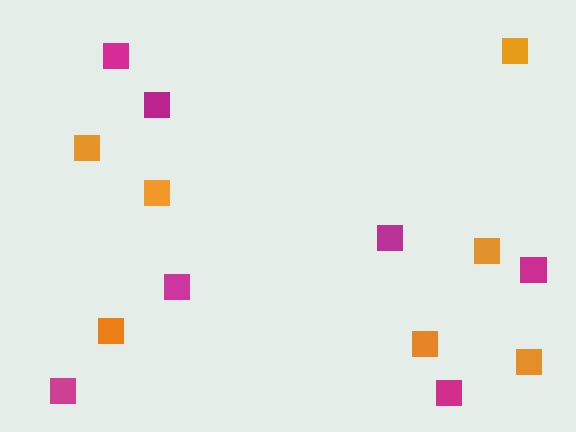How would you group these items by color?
There are 2 groups: one group of orange squares (7) and one group of magenta squares (7).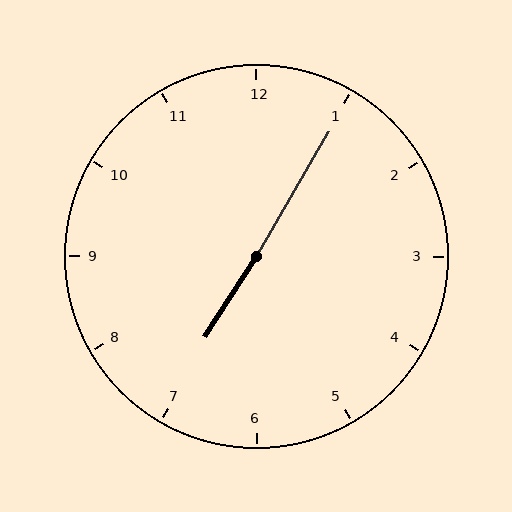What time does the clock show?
7:05.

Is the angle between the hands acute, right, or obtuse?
It is obtuse.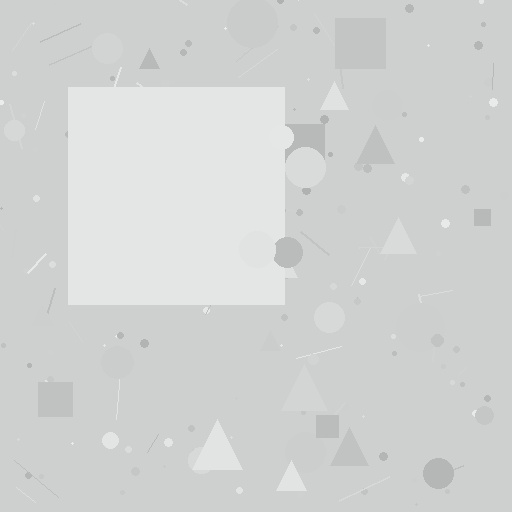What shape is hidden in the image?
A square is hidden in the image.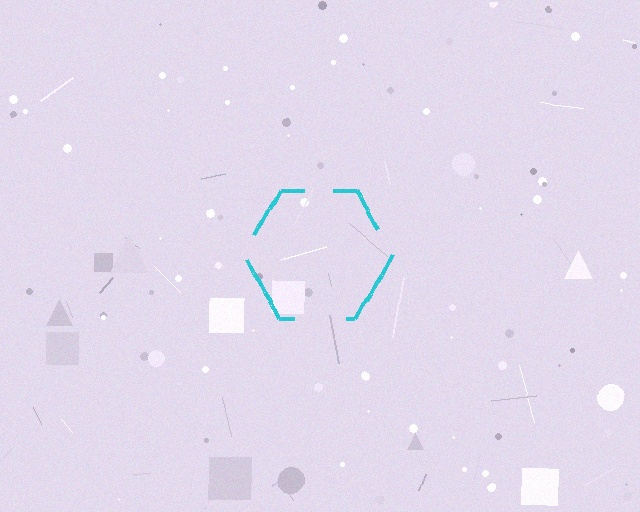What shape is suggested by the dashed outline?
The dashed outline suggests a hexagon.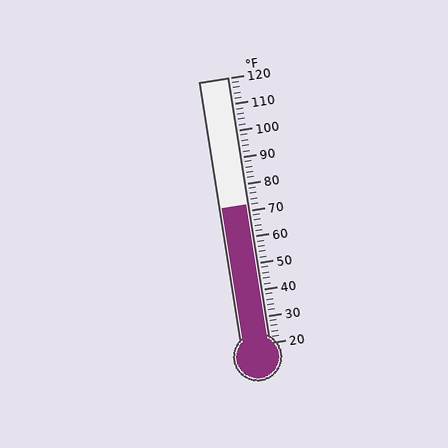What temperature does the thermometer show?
The thermometer shows approximately 72°F.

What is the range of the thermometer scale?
The thermometer scale ranges from 20°F to 120°F.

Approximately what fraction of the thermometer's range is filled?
The thermometer is filled to approximately 50% of its range.